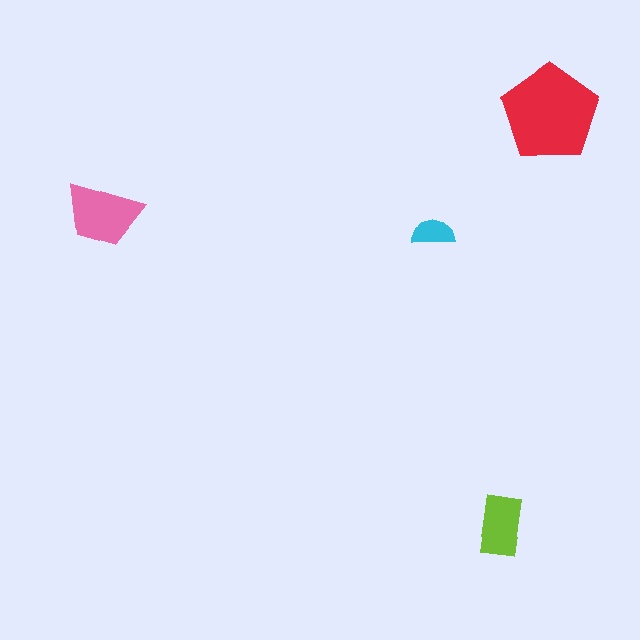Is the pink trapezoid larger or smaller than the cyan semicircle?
Larger.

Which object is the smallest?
The cyan semicircle.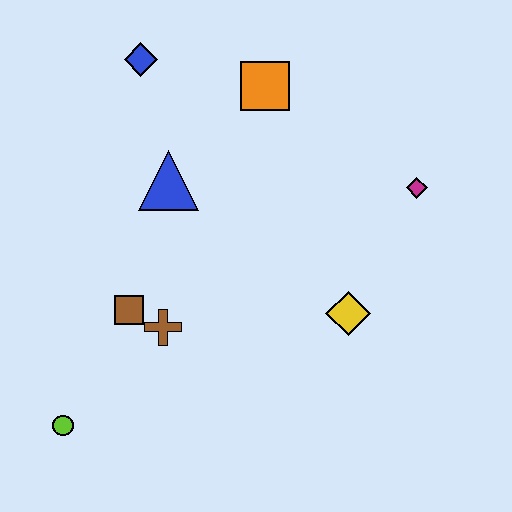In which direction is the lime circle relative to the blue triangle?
The lime circle is below the blue triangle.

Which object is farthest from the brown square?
The magenta diamond is farthest from the brown square.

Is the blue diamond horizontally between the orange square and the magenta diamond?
No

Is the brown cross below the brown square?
Yes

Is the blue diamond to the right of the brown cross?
No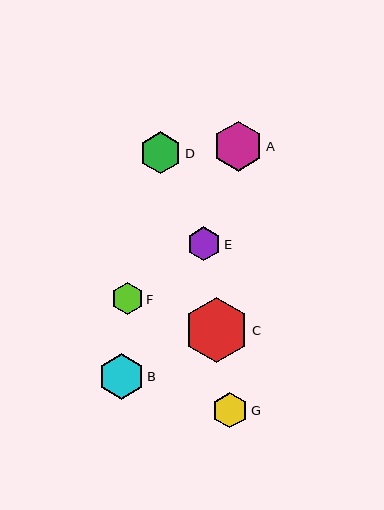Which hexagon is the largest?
Hexagon C is the largest with a size of approximately 65 pixels.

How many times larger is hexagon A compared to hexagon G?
Hexagon A is approximately 1.4 times the size of hexagon G.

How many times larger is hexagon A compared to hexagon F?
Hexagon A is approximately 1.6 times the size of hexagon F.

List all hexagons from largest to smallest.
From largest to smallest: C, A, B, D, G, E, F.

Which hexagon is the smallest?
Hexagon F is the smallest with a size of approximately 32 pixels.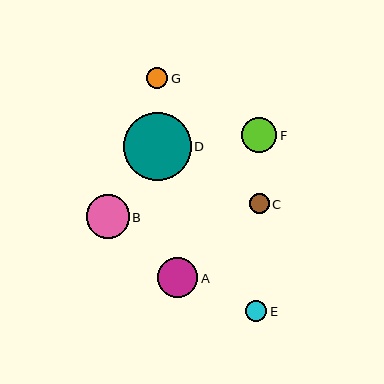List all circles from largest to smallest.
From largest to smallest: D, B, A, F, G, E, C.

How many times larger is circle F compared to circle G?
Circle F is approximately 1.7 times the size of circle G.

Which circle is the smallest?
Circle C is the smallest with a size of approximately 20 pixels.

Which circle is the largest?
Circle D is the largest with a size of approximately 68 pixels.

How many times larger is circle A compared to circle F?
Circle A is approximately 1.1 times the size of circle F.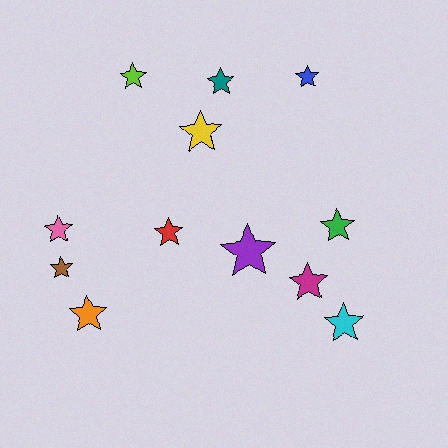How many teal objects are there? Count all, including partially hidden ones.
There is 1 teal object.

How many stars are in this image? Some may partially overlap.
There are 12 stars.